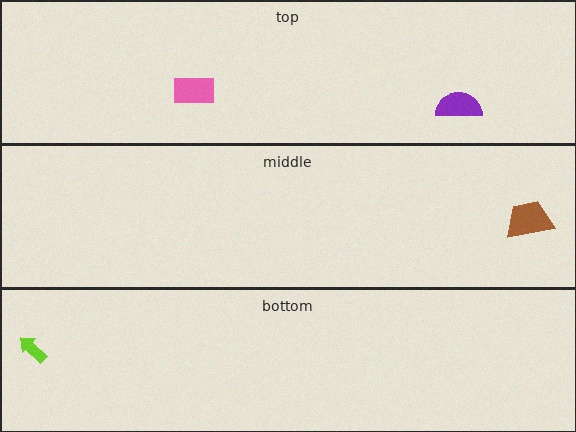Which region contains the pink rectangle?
The top region.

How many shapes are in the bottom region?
1.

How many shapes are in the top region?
2.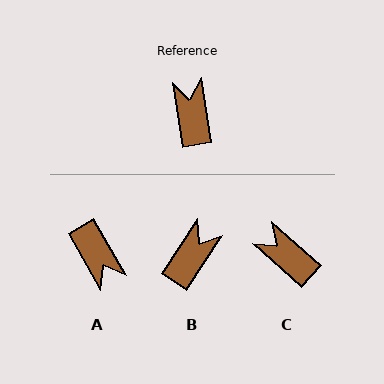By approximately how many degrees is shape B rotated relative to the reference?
Approximately 43 degrees clockwise.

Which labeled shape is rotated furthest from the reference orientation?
A, about 160 degrees away.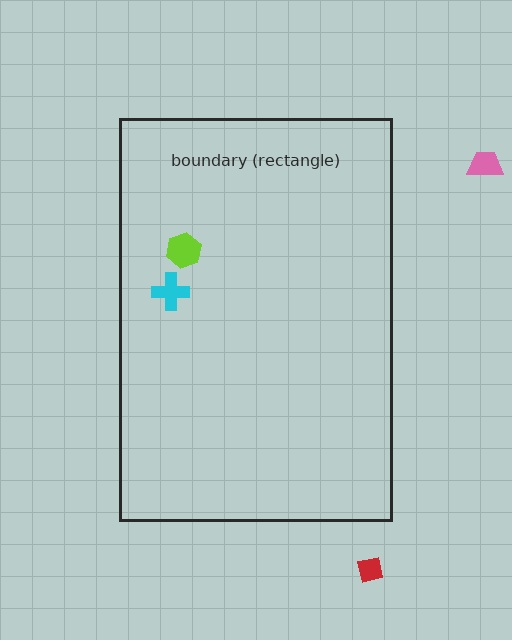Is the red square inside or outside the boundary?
Outside.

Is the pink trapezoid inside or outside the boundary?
Outside.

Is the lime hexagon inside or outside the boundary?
Inside.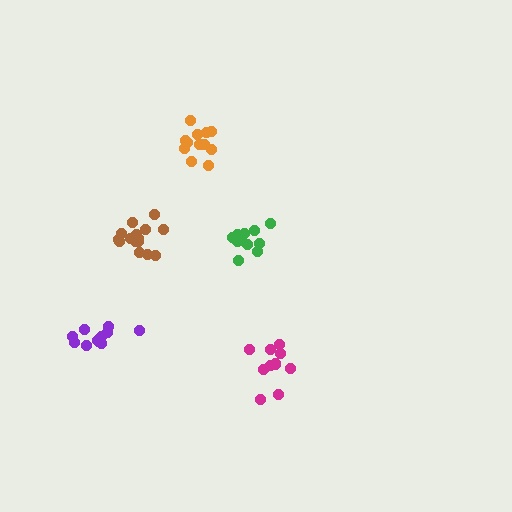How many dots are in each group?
Group 1: 11 dots, Group 2: 11 dots, Group 3: 11 dots, Group 4: 12 dots, Group 5: 15 dots (60 total).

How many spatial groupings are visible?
There are 5 spatial groupings.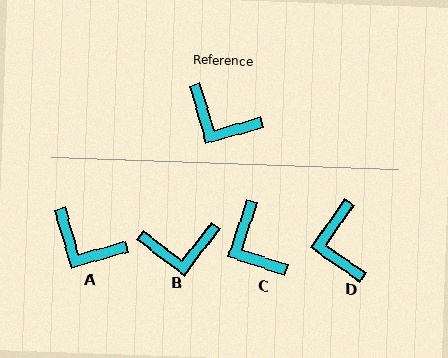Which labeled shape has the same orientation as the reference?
A.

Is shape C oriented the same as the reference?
No, it is off by about 35 degrees.